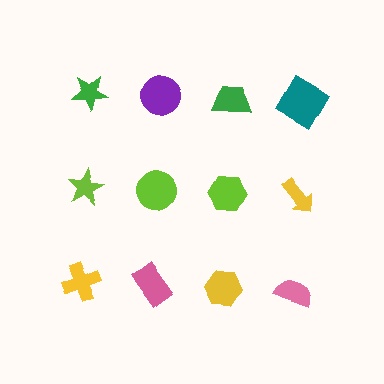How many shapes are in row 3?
4 shapes.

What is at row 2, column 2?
A lime circle.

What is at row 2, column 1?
A lime star.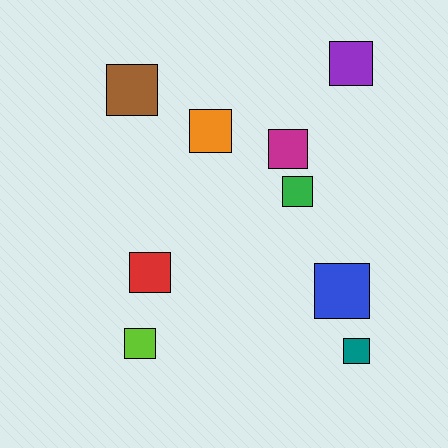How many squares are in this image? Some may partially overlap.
There are 9 squares.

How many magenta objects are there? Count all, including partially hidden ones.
There is 1 magenta object.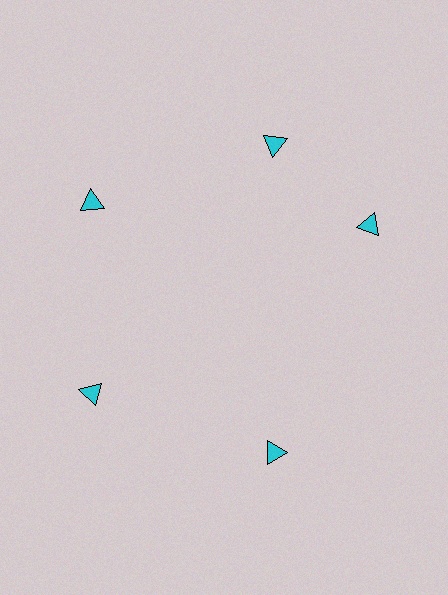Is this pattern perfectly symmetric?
No. The 5 cyan triangles are arranged in a ring, but one element near the 3 o'clock position is rotated out of alignment along the ring, breaking the 5-fold rotational symmetry.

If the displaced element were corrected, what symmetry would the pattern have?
It would have 5-fold rotational symmetry — the pattern would map onto itself every 72 degrees.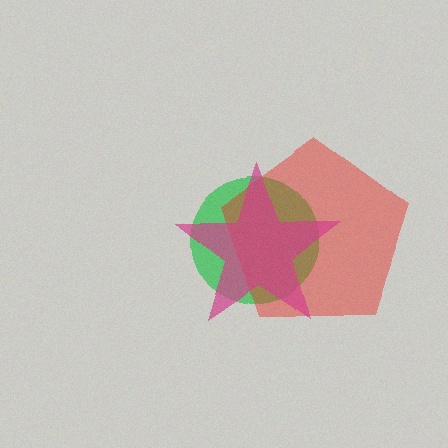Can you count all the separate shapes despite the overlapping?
Yes, there are 3 separate shapes.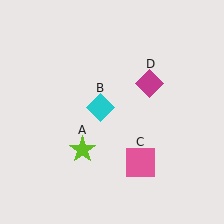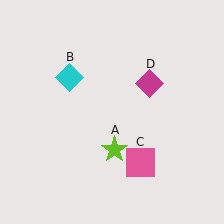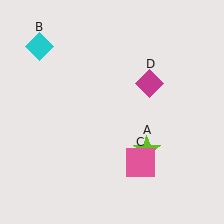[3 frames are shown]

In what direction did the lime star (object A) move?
The lime star (object A) moved right.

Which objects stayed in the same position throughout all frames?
Pink square (object C) and magenta diamond (object D) remained stationary.